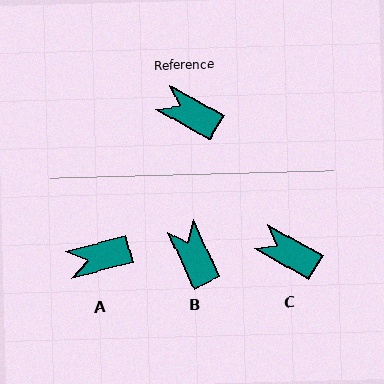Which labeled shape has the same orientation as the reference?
C.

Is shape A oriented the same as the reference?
No, it is off by about 45 degrees.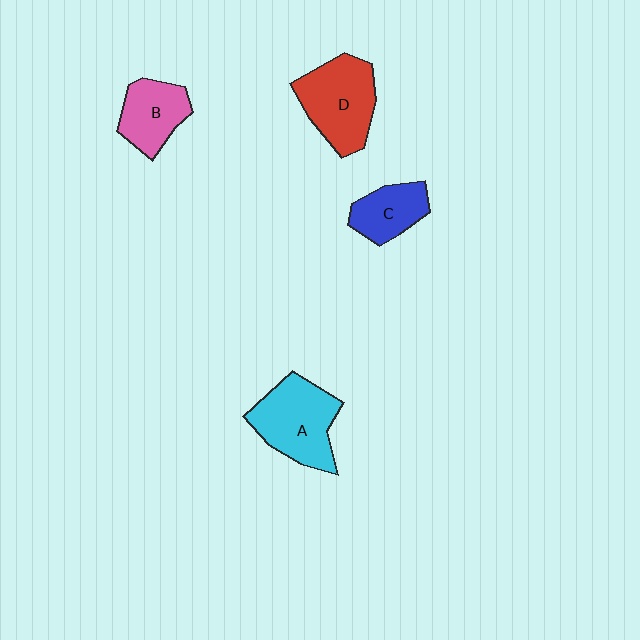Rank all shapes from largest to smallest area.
From largest to smallest: A (cyan), D (red), B (pink), C (blue).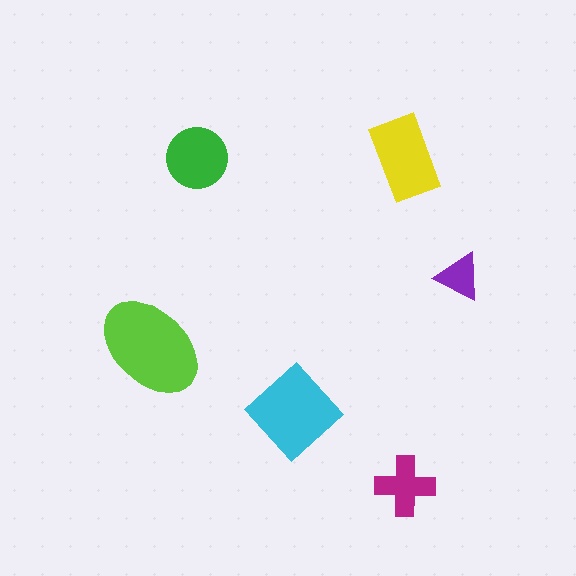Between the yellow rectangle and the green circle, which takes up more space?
The yellow rectangle.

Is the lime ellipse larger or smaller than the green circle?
Larger.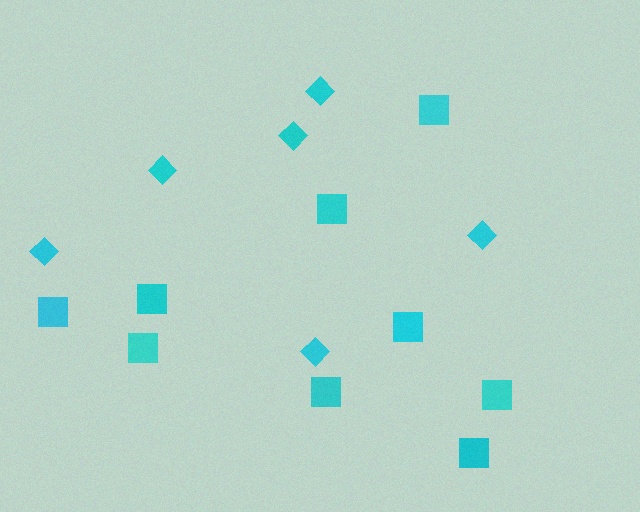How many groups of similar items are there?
There are 2 groups: one group of diamonds (6) and one group of squares (9).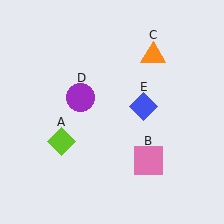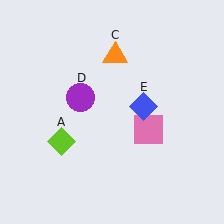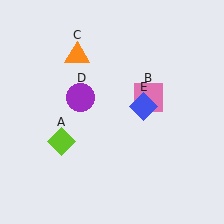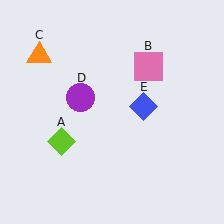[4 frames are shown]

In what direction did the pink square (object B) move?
The pink square (object B) moved up.